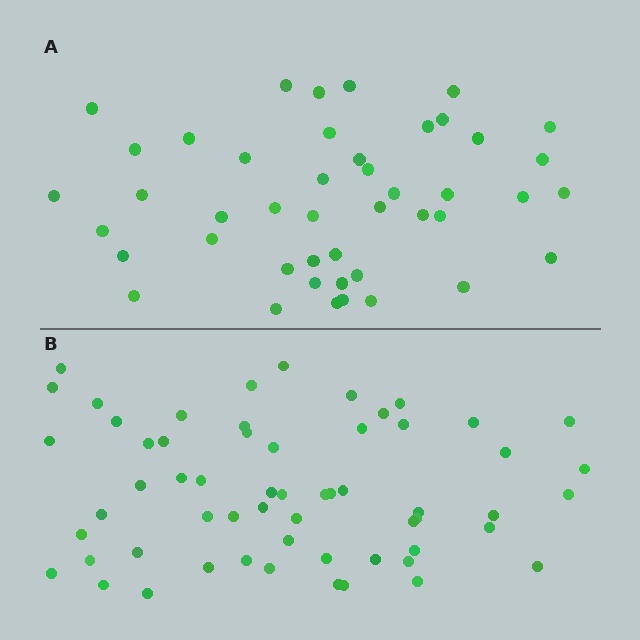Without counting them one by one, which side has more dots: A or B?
Region B (the bottom region) has more dots.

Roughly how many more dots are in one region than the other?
Region B has approximately 15 more dots than region A.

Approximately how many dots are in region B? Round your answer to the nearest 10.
About 60 dots. (The exact count is 59, which rounds to 60.)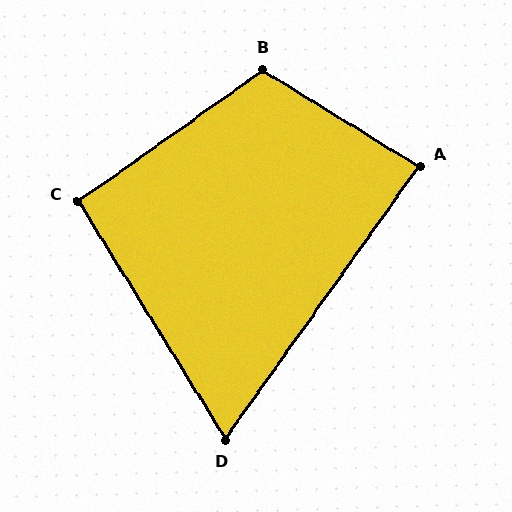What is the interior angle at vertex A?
Approximately 86 degrees (approximately right).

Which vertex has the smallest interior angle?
D, at approximately 67 degrees.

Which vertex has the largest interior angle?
B, at approximately 113 degrees.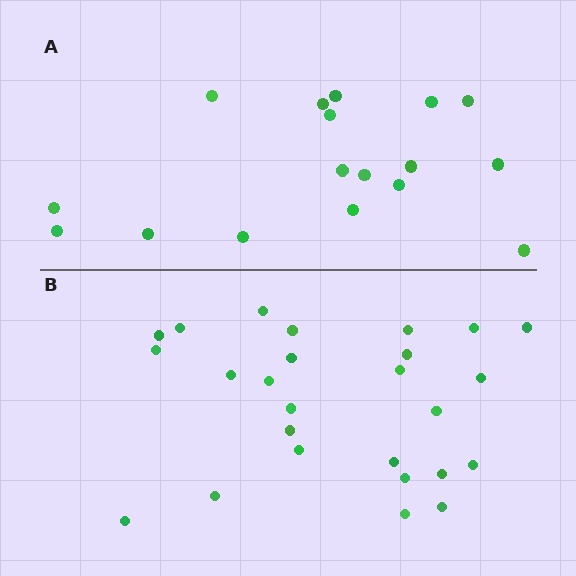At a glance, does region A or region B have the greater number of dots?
Region B (the bottom region) has more dots.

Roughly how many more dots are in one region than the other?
Region B has roughly 8 or so more dots than region A.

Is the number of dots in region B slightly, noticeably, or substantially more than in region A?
Region B has substantially more. The ratio is roughly 1.5 to 1.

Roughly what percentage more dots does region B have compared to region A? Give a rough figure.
About 55% more.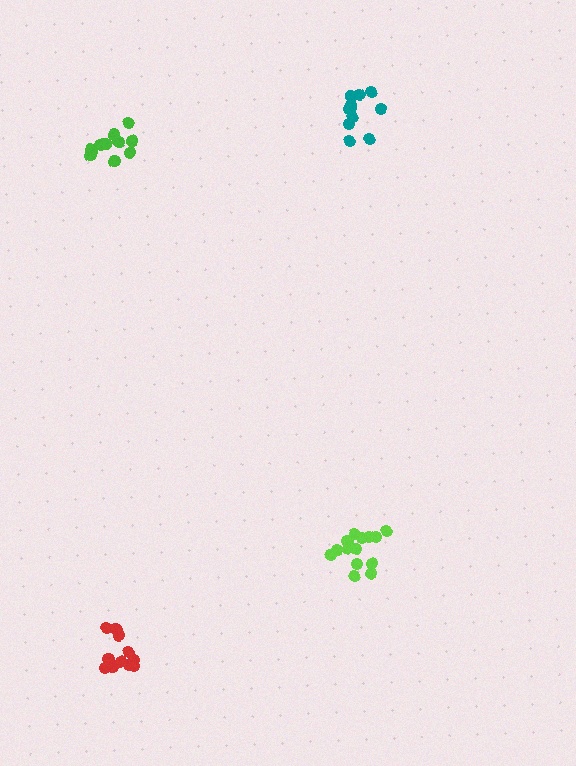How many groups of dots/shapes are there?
There are 4 groups.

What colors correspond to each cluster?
The clusters are colored: green, lime, red, teal.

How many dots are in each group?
Group 1: 12 dots, Group 2: 15 dots, Group 3: 11 dots, Group 4: 11 dots (49 total).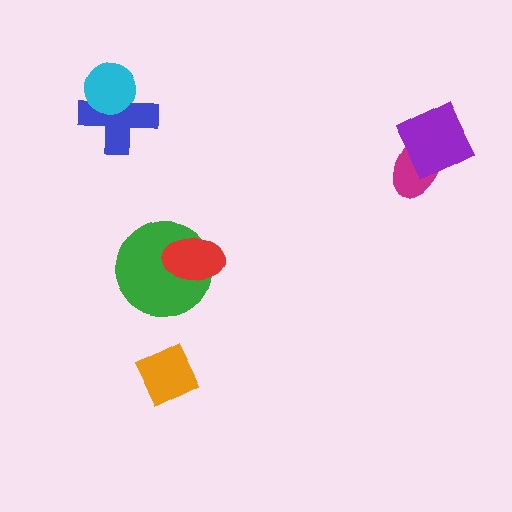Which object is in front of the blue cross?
The cyan circle is in front of the blue cross.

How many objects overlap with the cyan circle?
1 object overlaps with the cyan circle.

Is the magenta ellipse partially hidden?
Yes, it is partially covered by another shape.